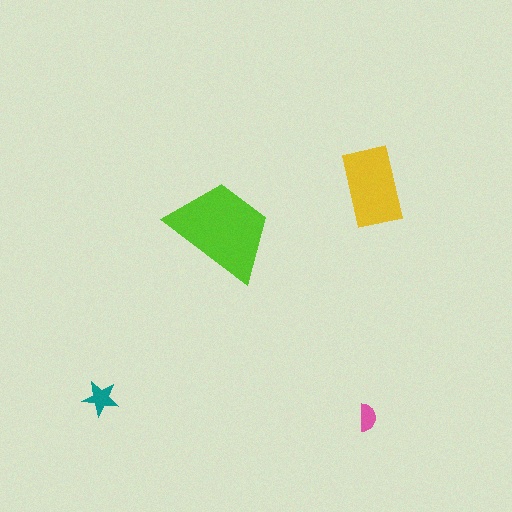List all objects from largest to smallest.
The lime trapezoid, the yellow rectangle, the teal star, the pink semicircle.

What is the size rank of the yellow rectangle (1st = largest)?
2nd.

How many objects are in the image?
There are 4 objects in the image.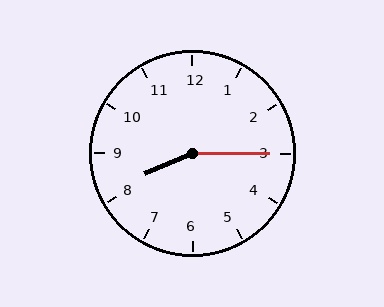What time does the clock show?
8:15.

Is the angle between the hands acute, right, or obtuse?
It is obtuse.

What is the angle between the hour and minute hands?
Approximately 158 degrees.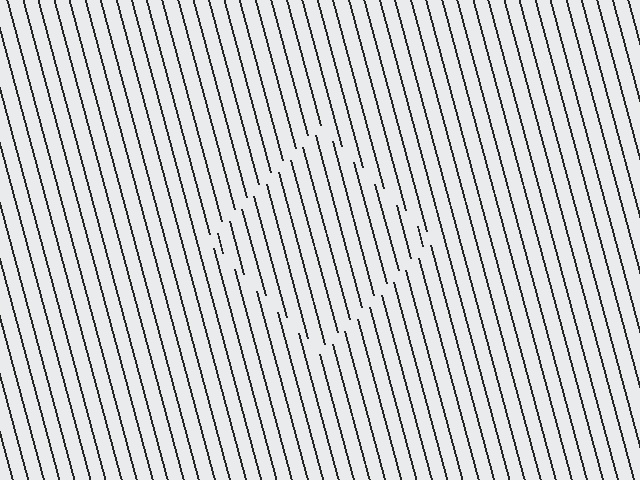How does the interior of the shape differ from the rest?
The interior of the shape contains the same grating, shifted by half a period — the contour is defined by the phase discontinuity where line-ends from the inner and outer gratings abut.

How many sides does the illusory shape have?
4 sides — the line-ends trace a square.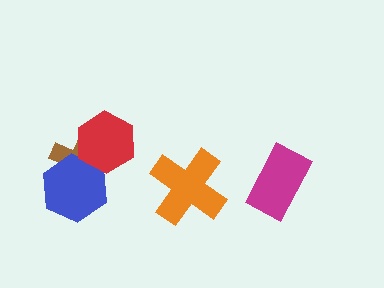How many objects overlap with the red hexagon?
2 objects overlap with the red hexagon.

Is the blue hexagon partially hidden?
Yes, it is partially covered by another shape.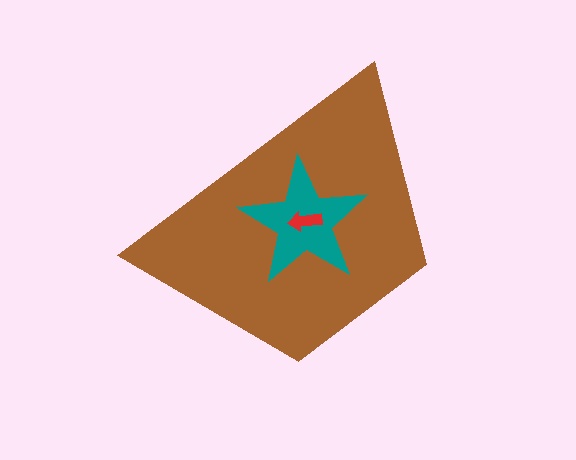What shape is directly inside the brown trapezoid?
The teal star.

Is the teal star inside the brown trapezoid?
Yes.